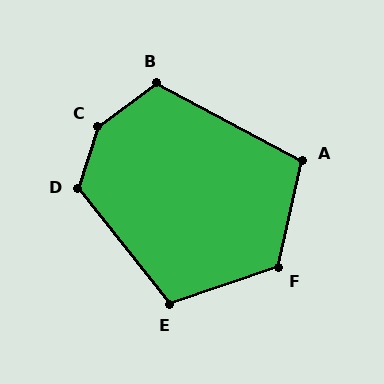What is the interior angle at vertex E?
Approximately 110 degrees (obtuse).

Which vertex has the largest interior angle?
C, at approximately 145 degrees.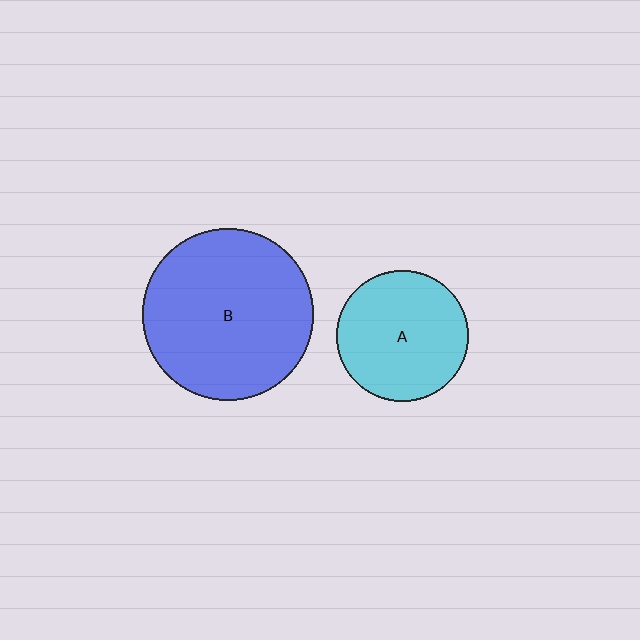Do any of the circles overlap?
No, none of the circles overlap.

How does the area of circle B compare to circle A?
Approximately 1.7 times.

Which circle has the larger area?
Circle B (blue).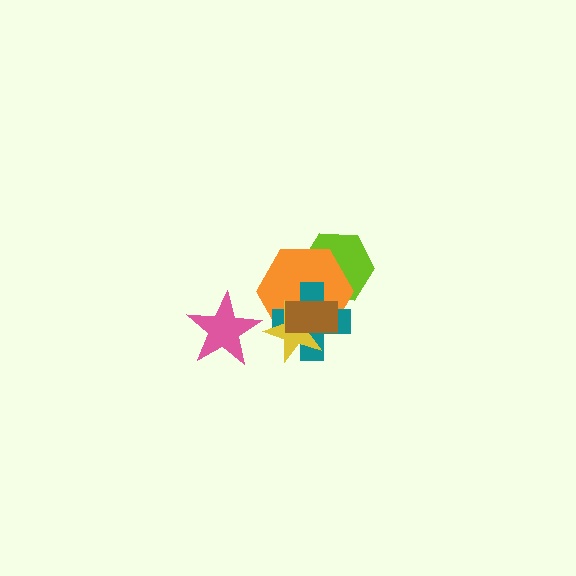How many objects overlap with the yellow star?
3 objects overlap with the yellow star.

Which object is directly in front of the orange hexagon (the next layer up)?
The teal cross is directly in front of the orange hexagon.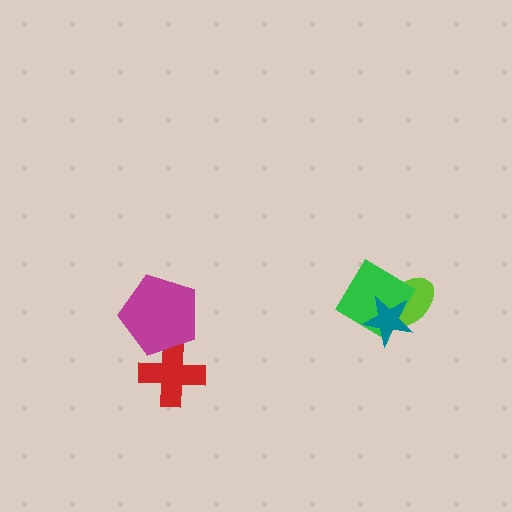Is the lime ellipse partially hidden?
Yes, it is partially covered by another shape.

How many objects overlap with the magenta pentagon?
1 object overlaps with the magenta pentagon.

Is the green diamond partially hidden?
Yes, it is partially covered by another shape.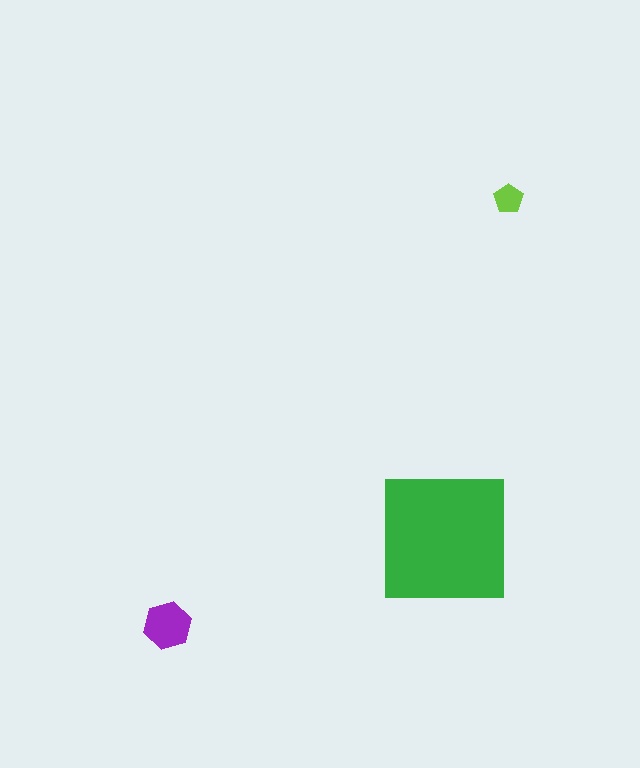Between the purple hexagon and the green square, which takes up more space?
The green square.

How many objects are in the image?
There are 3 objects in the image.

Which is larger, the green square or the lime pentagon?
The green square.